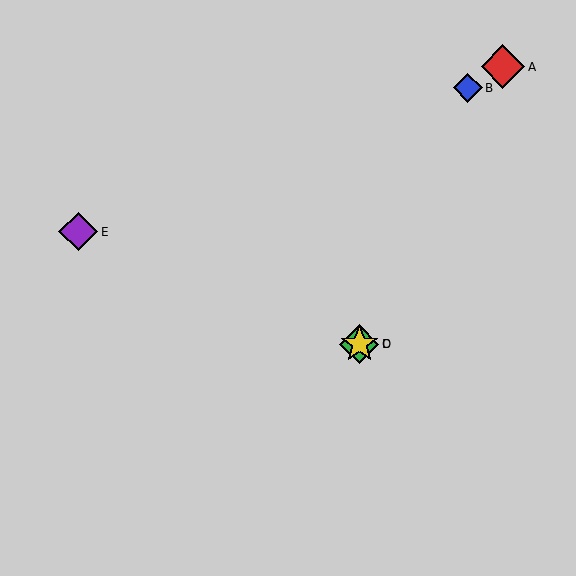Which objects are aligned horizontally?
Objects C, D are aligned horizontally.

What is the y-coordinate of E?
Object E is at y≈232.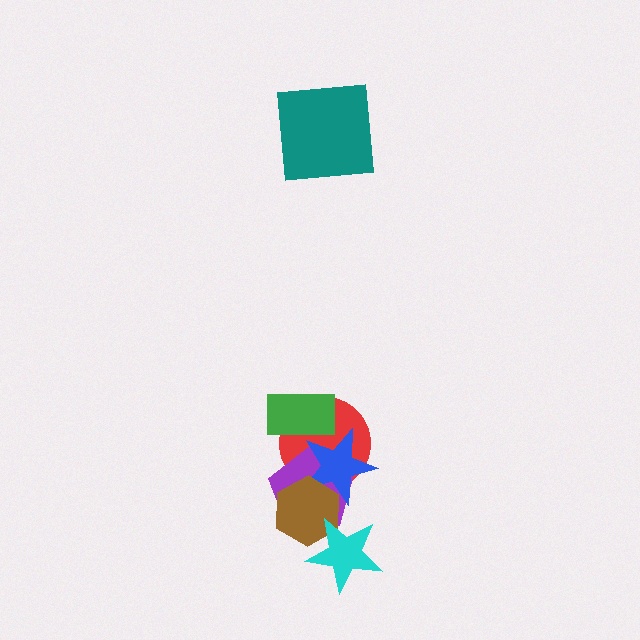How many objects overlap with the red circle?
4 objects overlap with the red circle.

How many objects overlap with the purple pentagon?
4 objects overlap with the purple pentagon.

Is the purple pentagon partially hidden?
Yes, it is partially covered by another shape.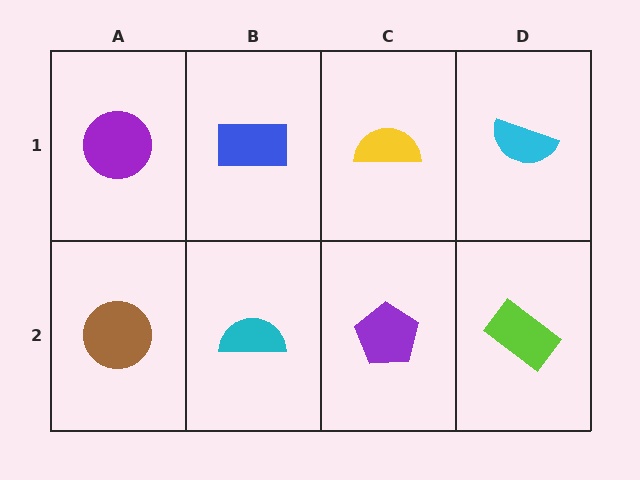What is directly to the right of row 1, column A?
A blue rectangle.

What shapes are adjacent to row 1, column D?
A lime rectangle (row 2, column D), a yellow semicircle (row 1, column C).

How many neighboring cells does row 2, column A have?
2.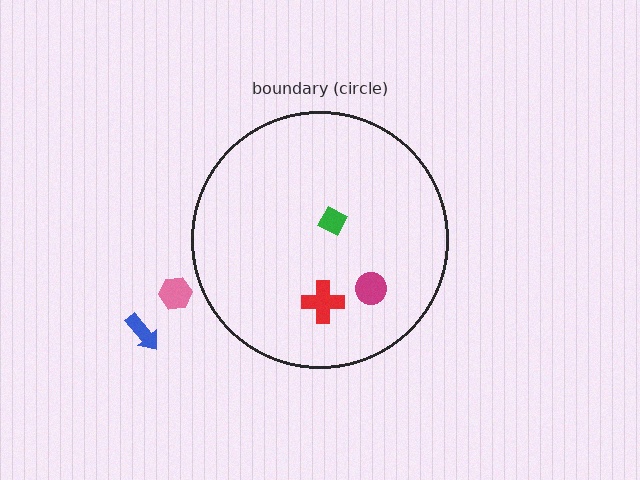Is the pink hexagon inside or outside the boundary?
Outside.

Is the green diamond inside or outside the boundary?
Inside.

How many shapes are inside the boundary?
3 inside, 2 outside.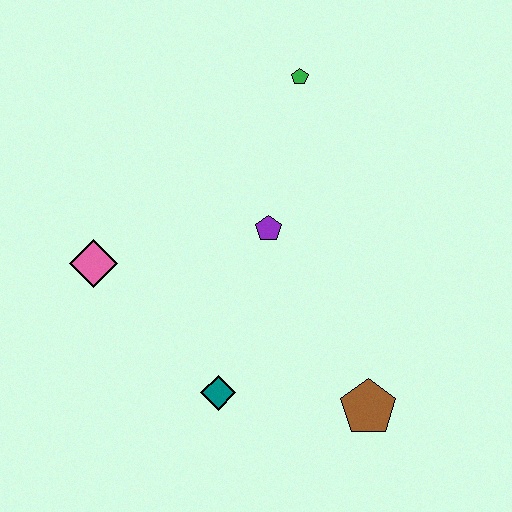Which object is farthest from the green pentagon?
The brown pentagon is farthest from the green pentagon.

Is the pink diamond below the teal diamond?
No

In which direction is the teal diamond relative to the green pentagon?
The teal diamond is below the green pentagon.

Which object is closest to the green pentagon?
The purple pentagon is closest to the green pentagon.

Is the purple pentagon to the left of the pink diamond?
No